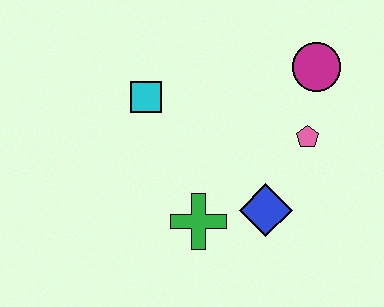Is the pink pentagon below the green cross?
No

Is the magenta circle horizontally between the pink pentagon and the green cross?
No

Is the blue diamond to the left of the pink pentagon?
Yes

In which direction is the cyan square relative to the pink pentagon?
The cyan square is to the left of the pink pentagon.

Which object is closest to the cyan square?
The green cross is closest to the cyan square.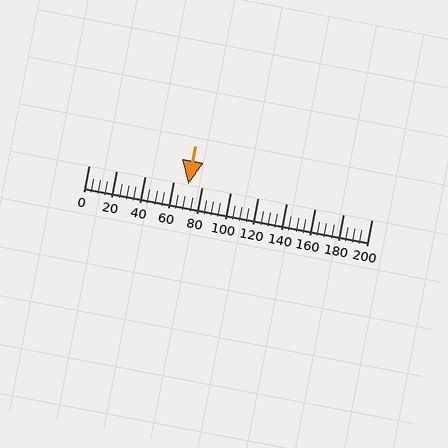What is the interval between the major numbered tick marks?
The major tick marks are spaced 20 units apart.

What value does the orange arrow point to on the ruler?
The orange arrow points to approximately 70.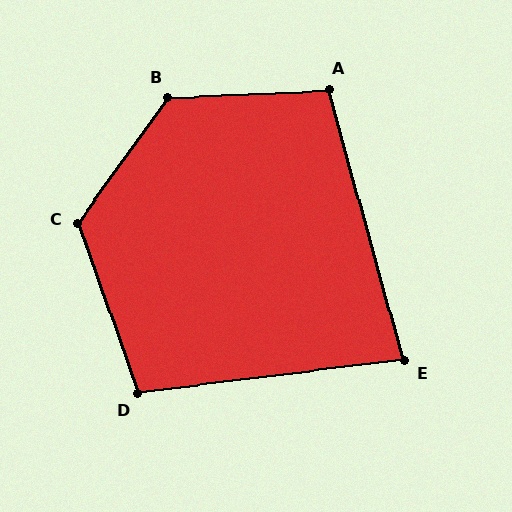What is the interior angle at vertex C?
Approximately 125 degrees (obtuse).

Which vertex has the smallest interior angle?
E, at approximately 82 degrees.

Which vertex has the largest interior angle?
B, at approximately 128 degrees.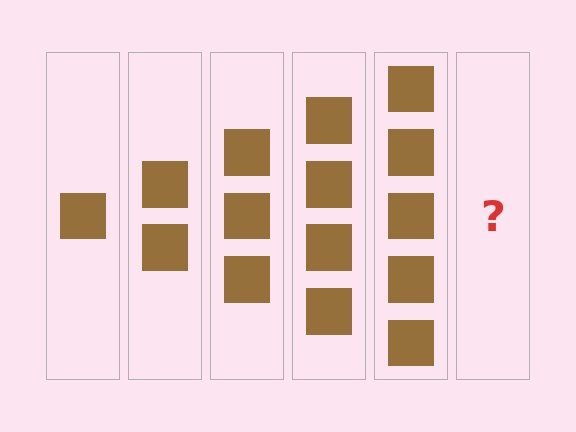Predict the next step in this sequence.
The next step is 6 squares.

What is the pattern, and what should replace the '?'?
The pattern is that each step adds one more square. The '?' should be 6 squares.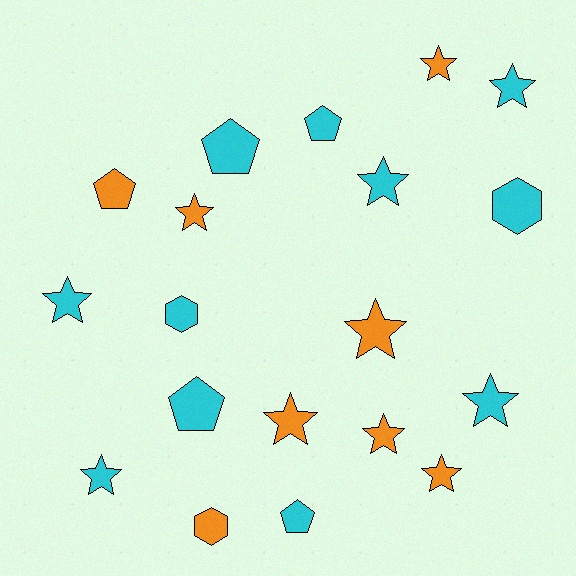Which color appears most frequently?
Cyan, with 11 objects.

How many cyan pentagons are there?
There are 4 cyan pentagons.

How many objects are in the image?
There are 19 objects.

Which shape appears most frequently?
Star, with 11 objects.